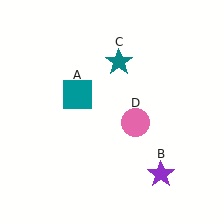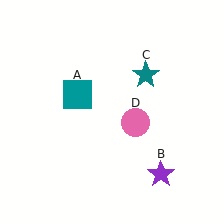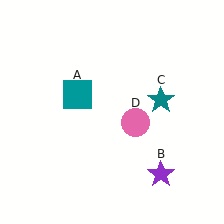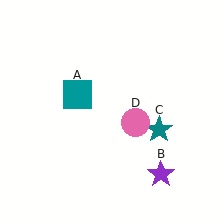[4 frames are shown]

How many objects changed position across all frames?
1 object changed position: teal star (object C).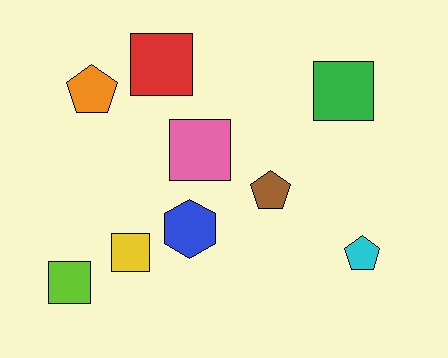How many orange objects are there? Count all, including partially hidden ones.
There is 1 orange object.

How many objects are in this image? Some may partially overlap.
There are 9 objects.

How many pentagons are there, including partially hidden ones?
There are 3 pentagons.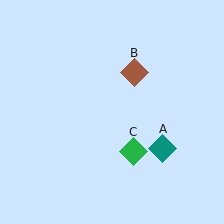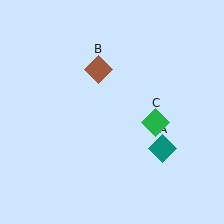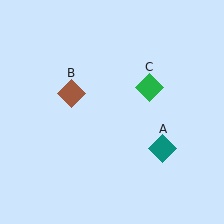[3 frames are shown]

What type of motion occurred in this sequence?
The brown diamond (object B), green diamond (object C) rotated counterclockwise around the center of the scene.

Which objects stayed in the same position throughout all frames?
Teal diamond (object A) remained stationary.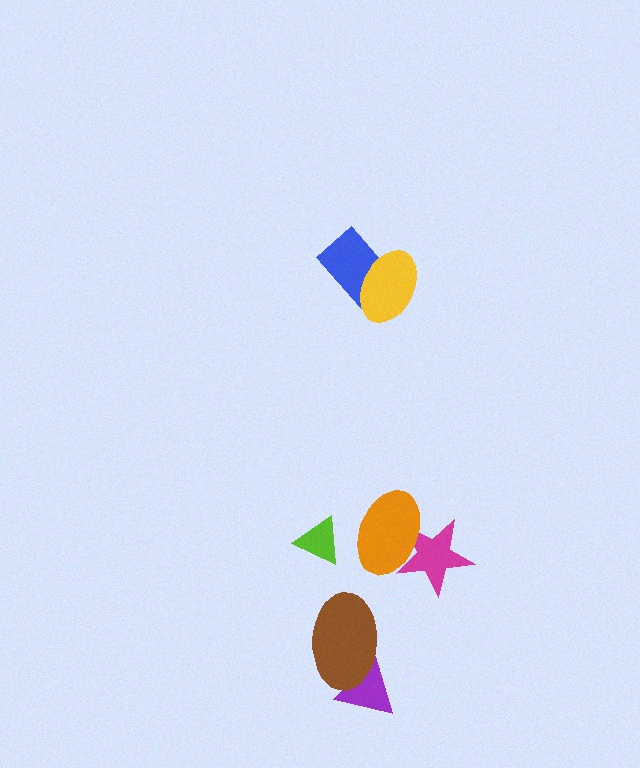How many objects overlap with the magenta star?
1 object overlaps with the magenta star.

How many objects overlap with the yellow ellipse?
1 object overlaps with the yellow ellipse.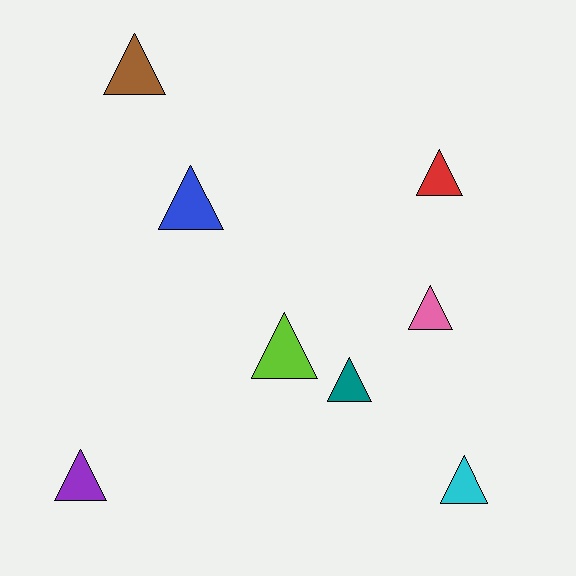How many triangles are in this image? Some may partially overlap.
There are 8 triangles.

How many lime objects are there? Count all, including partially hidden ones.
There is 1 lime object.